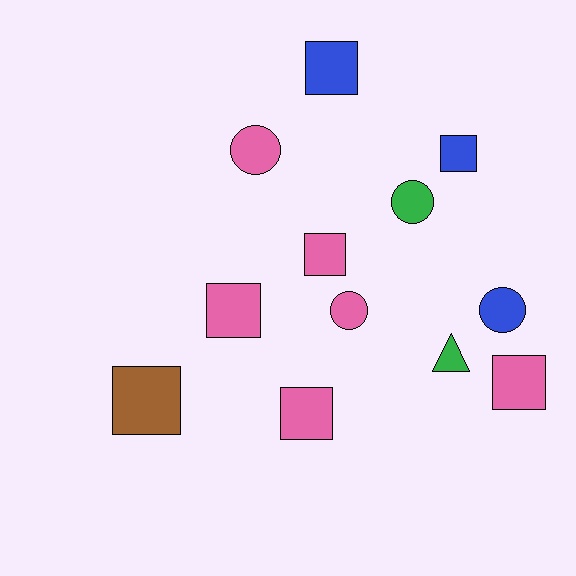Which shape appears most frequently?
Square, with 7 objects.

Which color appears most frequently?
Pink, with 6 objects.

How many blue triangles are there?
There are no blue triangles.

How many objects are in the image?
There are 12 objects.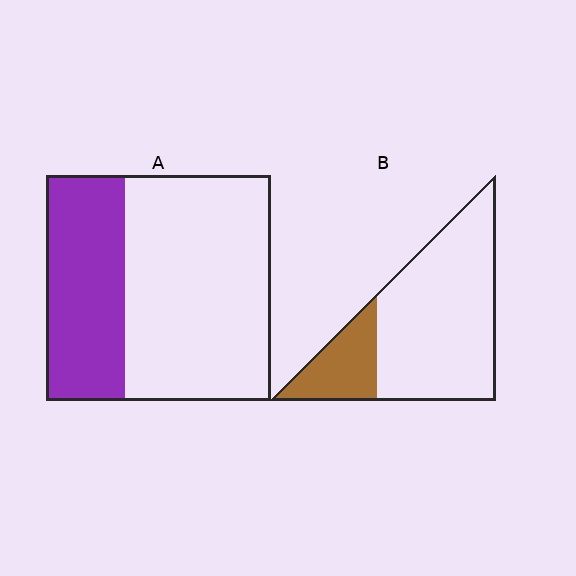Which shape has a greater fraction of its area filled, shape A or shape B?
Shape A.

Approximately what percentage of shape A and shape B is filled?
A is approximately 35% and B is approximately 25%.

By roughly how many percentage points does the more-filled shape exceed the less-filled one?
By roughly 15 percentage points (A over B).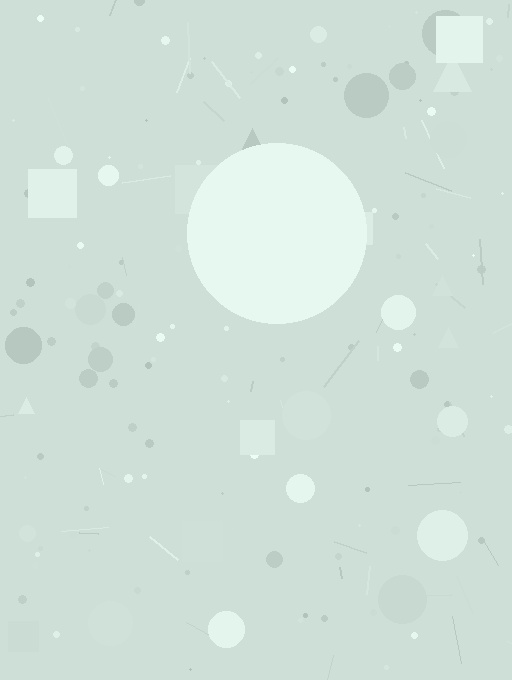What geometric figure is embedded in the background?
A circle is embedded in the background.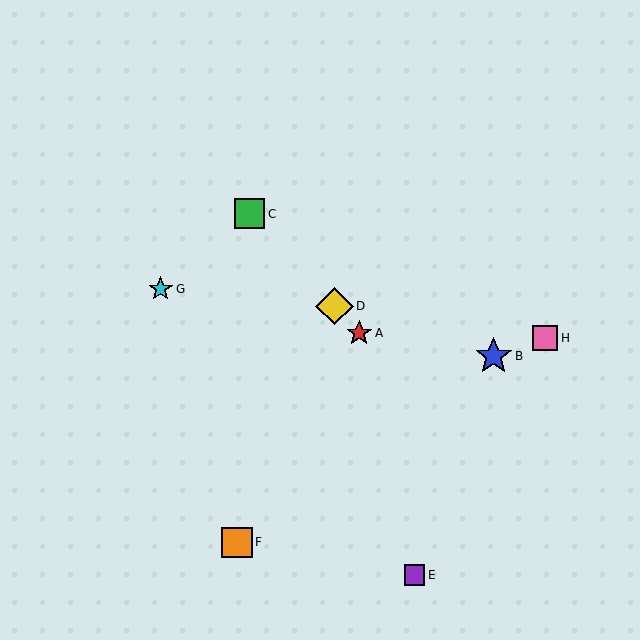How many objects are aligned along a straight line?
3 objects (A, C, D) are aligned along a straight line.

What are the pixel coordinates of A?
Object A is at (359, 333).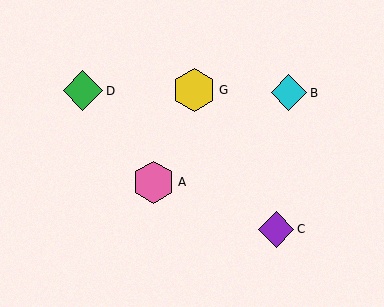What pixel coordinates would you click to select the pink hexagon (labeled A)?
Click at (154, 182) to select the pink hexagon A.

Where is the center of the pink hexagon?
The center of the pink hexagon is at (154, 182).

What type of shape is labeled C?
Shape C is a purple diamond.